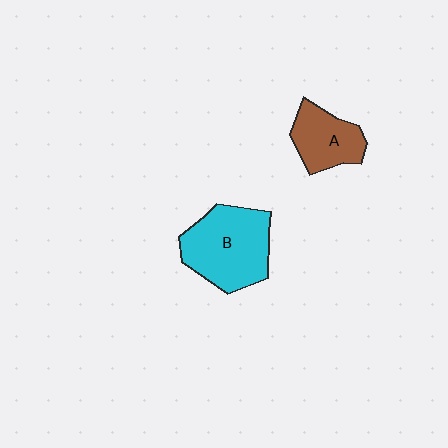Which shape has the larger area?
Shape B (cyan).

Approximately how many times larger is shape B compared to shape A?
Approximately 1.7 times.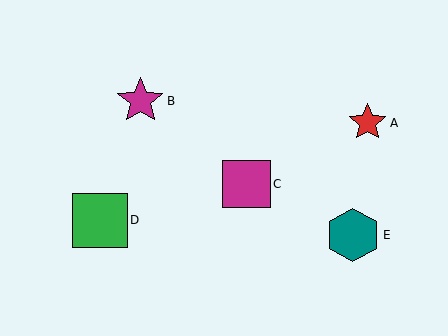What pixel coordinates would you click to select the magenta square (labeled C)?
Click at (247, 184) to select the magenta square C.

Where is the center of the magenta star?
The center of the magenta star is at (140, 101).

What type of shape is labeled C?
Shape C is a magenta square.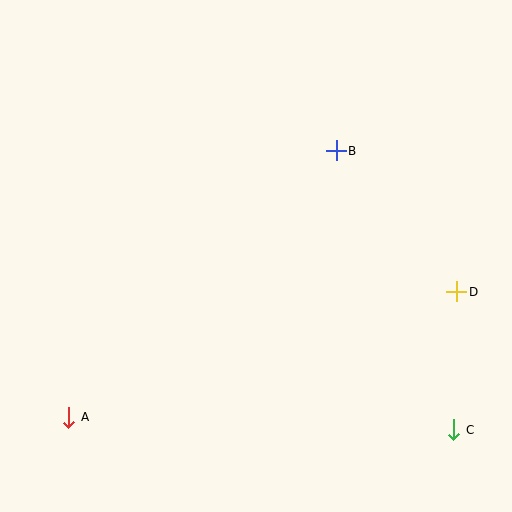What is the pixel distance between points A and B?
The distance between A and B is 378 pixels.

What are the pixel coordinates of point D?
Point D is at (457, 292).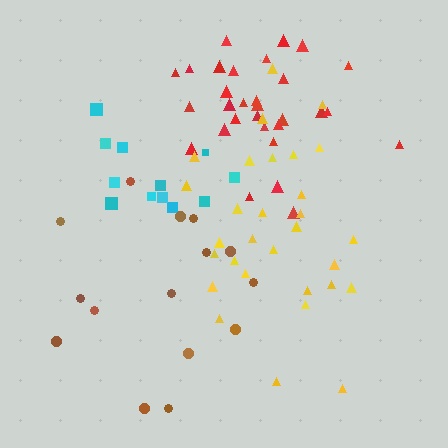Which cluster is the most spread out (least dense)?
Brown.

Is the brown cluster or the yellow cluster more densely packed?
Yellow.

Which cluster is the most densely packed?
Red.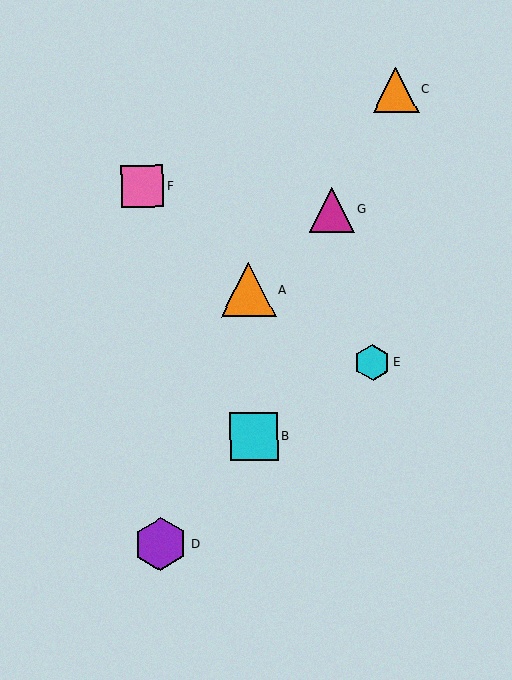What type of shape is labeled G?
Shape G is a magenta triangle.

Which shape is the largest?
The orange triangle (labeled A) is the largest.